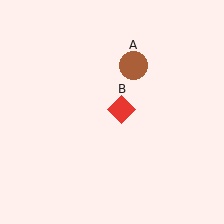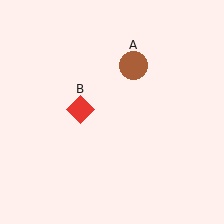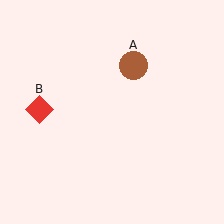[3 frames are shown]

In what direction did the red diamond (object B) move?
The red diamond (object B) moved left.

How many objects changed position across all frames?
1 object changed position: red diamond (object B).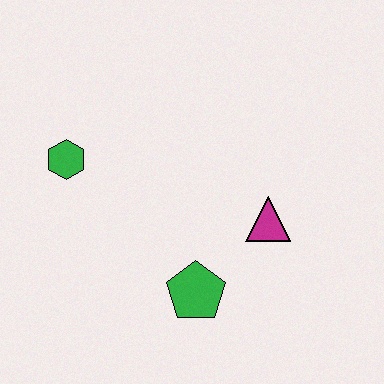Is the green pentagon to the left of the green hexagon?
No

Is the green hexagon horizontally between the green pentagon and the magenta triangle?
No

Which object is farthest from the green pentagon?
The green hexagon is farthest from the green pentagon.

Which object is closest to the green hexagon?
The green pentagon is closest to the green hexagon.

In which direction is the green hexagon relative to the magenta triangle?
The green hexagon is to the left of the magenta triangle.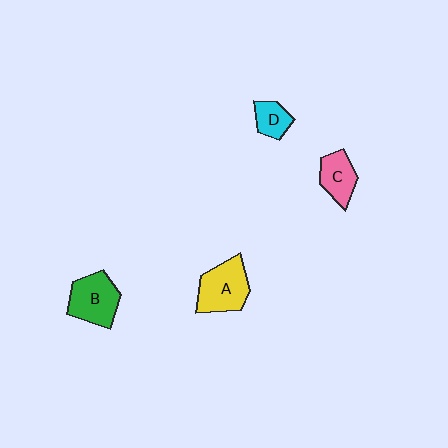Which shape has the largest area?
Shape A (yellow).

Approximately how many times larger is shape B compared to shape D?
Approximately 1.9 times.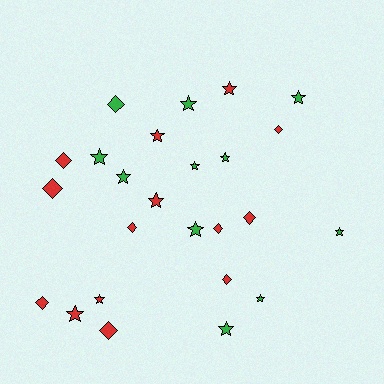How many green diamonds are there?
There is 1 green diamond.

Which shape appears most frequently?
Star, with 15 objects.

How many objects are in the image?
There are 25 objects.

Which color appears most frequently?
Red, with 14 objects.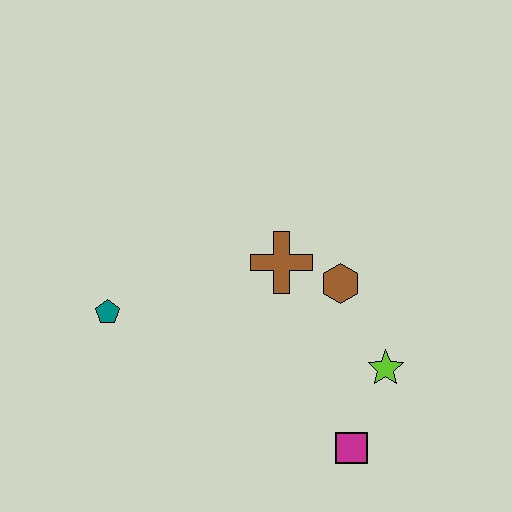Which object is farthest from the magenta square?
The teal pentagon is farthest from the magenta square.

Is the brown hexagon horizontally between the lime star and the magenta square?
No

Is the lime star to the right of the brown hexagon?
Yes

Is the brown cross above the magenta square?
Yes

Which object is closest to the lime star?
The magenta square is closest to the lime star.